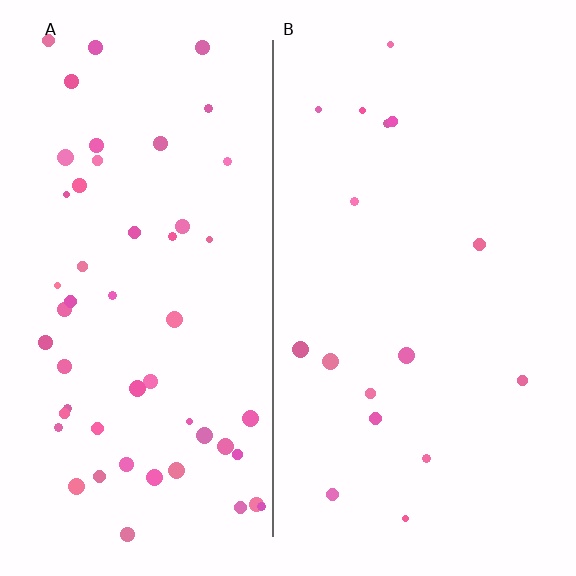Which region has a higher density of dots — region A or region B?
A (the left).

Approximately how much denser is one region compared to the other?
Approximately 3.1× — region A over region B.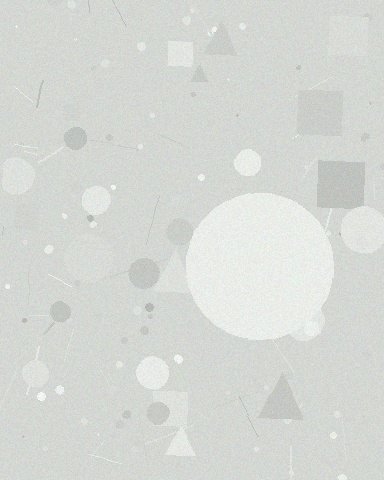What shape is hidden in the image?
A circle is hidden in the image.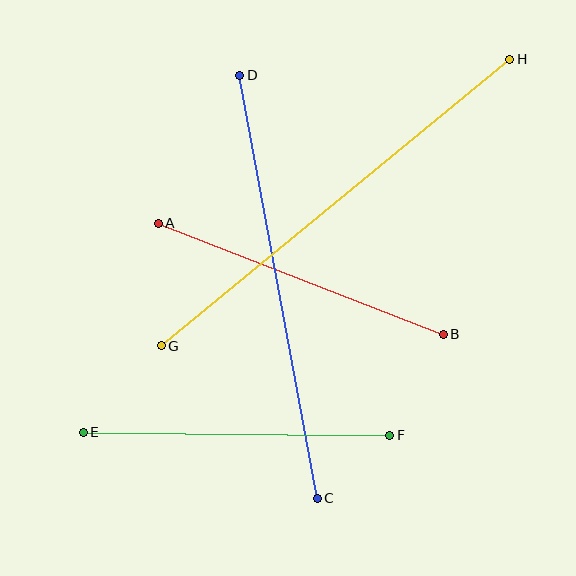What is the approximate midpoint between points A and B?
The midpoint is at approximately (301, 279) pixels.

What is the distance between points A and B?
The distance is approximately 306 pixels.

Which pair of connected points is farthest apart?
Points G and H are farthest apart.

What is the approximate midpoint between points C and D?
The midpoint is at approximately (278, 287) pixels.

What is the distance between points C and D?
The distance is approximately 430 pixels.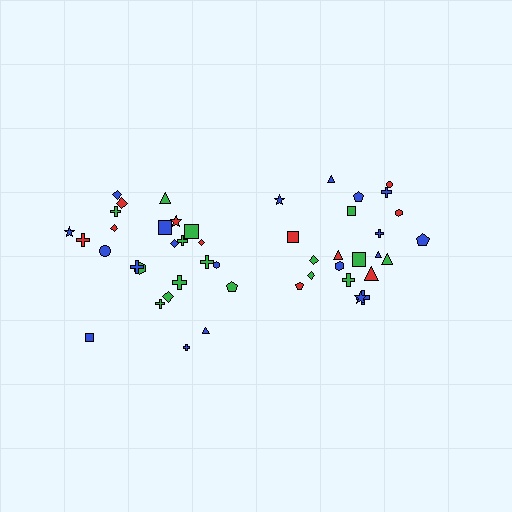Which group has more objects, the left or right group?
The left group.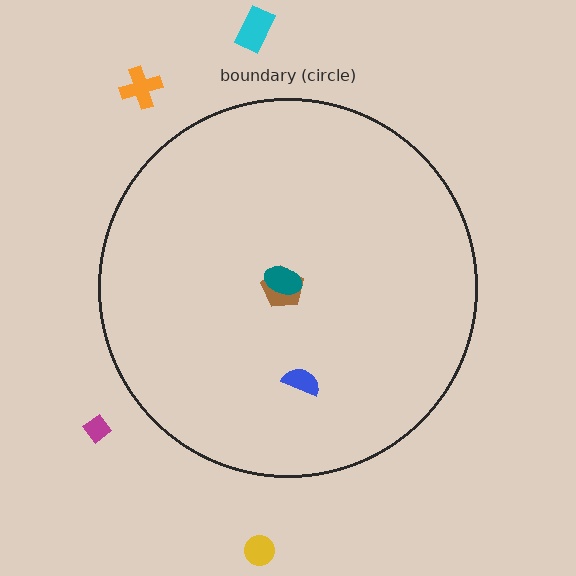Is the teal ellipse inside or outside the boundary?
Inside.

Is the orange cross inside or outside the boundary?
Outside.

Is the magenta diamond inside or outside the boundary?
Outside.